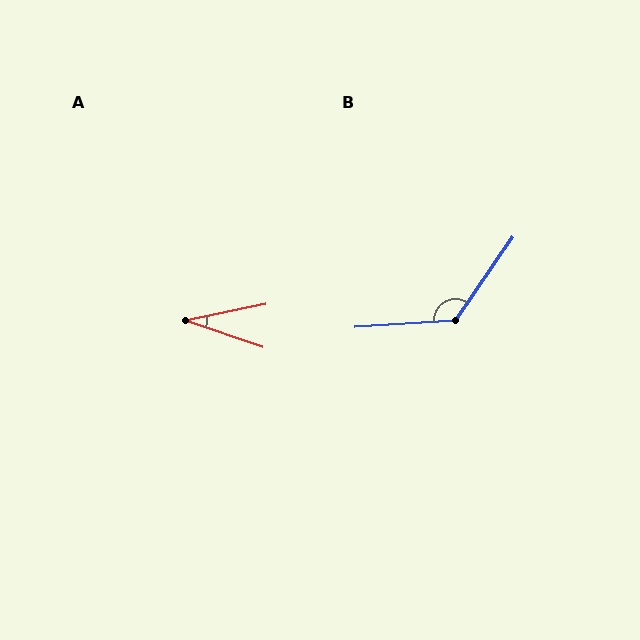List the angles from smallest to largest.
A (31°), B (128°).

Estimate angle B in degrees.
Approximately 128 degrees.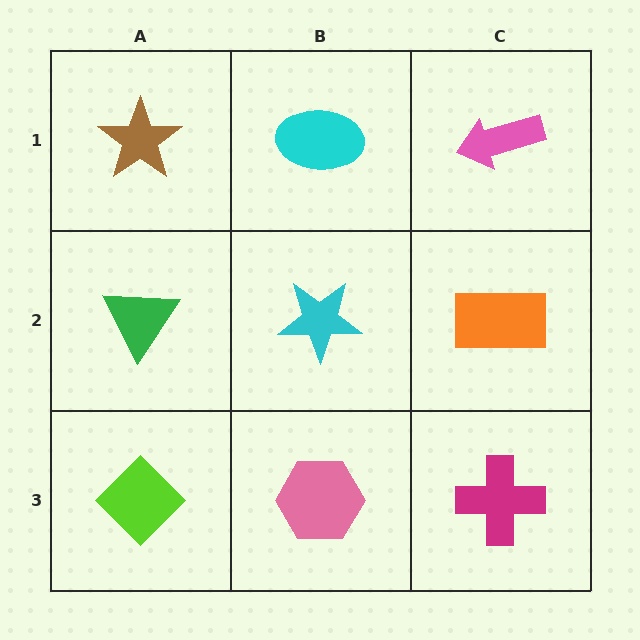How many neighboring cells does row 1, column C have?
2.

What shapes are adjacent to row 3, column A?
A green triangle (row 2, column A), a pink hexagon (row 3, column B).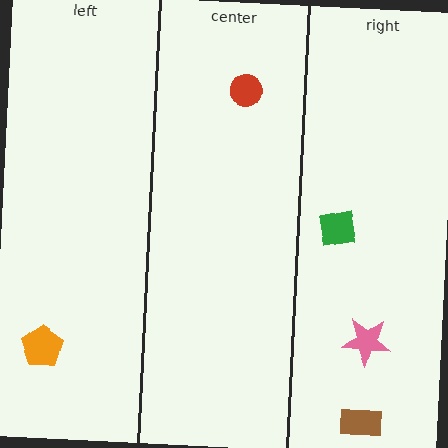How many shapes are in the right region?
3.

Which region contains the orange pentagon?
The left region.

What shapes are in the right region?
The green square, the brown rectangle, the pink star.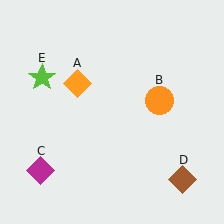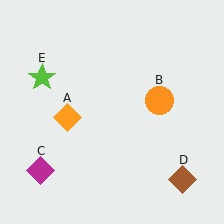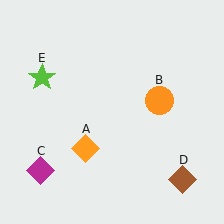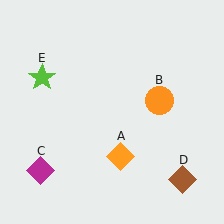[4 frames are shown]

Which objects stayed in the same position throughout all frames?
Orange circle (object B) and magenta diamond (object C) and brown diamond (object D) and lime star (object E) remained stationary.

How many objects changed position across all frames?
1 object changed position: orange diamond (object A).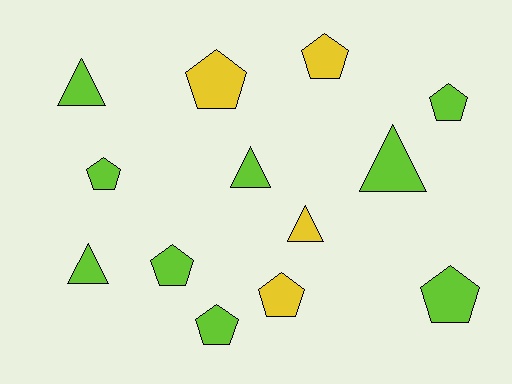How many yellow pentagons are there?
There are 3 yellow pentagons.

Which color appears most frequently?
Lime, with 9 objects.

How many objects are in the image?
There are 13 objects.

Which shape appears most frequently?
Pentagon, with 8 objects.